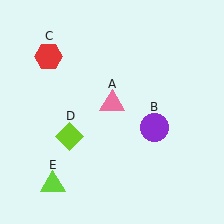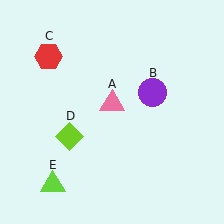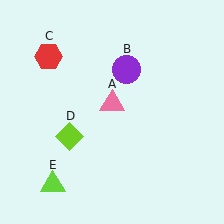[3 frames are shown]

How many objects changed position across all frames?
1 object changed position: purple circle (object B).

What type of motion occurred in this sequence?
The purple circle (object B) rotated counterclockwise around the center of the scene.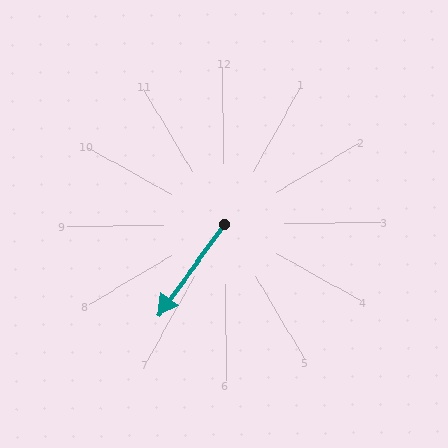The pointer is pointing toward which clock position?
Roughly 7 o'clock.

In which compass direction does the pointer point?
Southwest.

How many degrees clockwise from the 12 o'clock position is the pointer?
Approximately 217 degrees.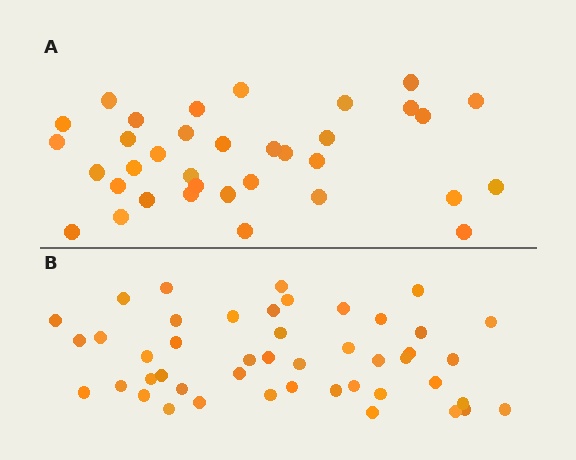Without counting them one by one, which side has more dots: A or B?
Region B (the bottom region) has more dots.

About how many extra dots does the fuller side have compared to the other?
Region B has roughly 12 or so more dots than region A.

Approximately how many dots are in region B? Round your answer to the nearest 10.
About 50 dots. (The exact count is 46, which rounds to 50.)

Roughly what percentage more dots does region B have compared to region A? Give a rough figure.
About 30% more.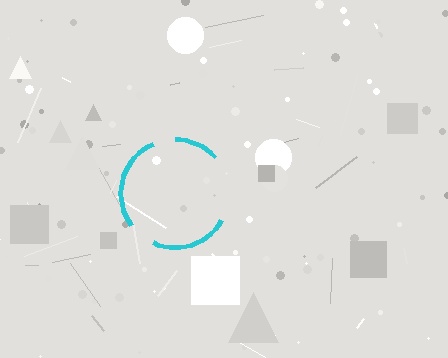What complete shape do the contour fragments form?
The contour fragments form a circle.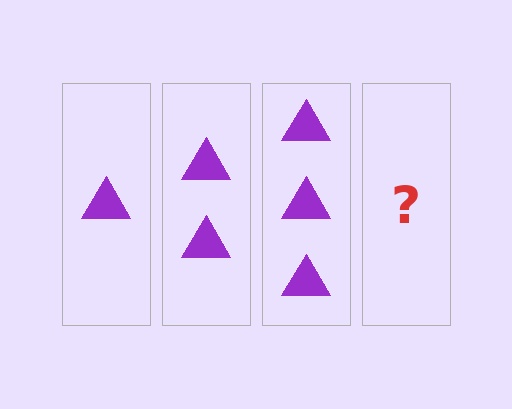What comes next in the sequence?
The next element should be 4 triangles.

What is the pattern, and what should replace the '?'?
The pattern is that each step adds one more triangle. The '?' should be 4 triangles.